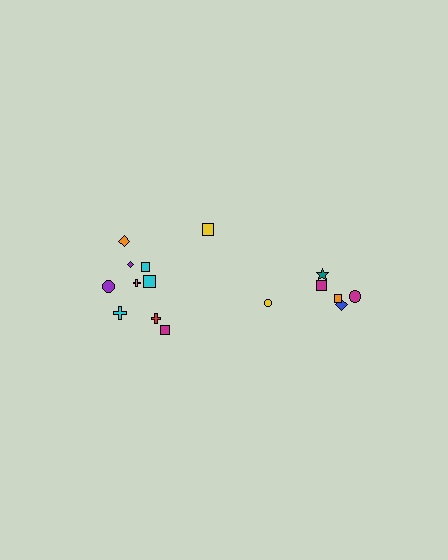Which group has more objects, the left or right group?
The left group.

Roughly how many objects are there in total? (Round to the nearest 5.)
Roughly 15 objects in total.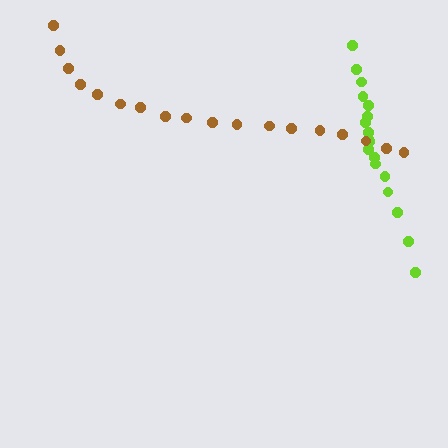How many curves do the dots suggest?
There are 2 distinct paths.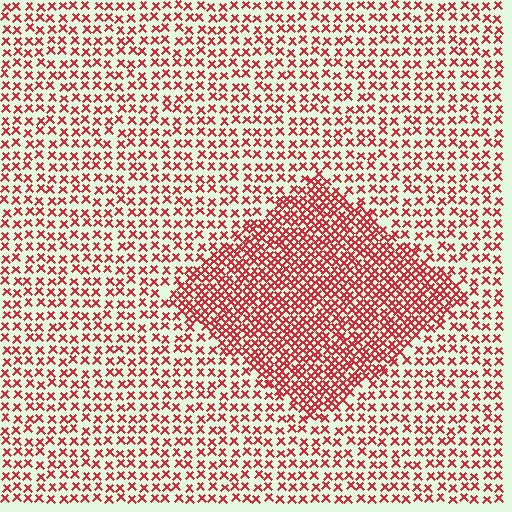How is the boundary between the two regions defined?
The boundary is defined by a change in element density (approximately 2.0x ratio). All elements are the same color, size, and shape.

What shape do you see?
I see a diamond.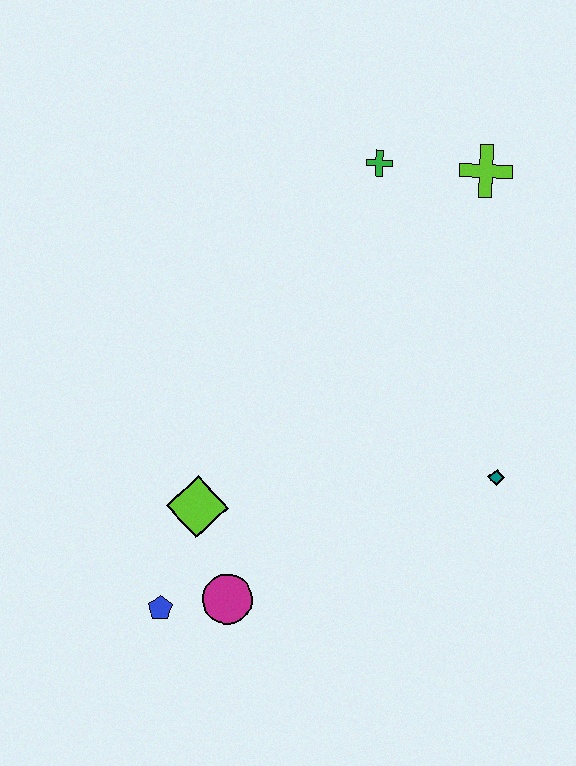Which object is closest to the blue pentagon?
The magenta circle is closest to the blue pentagon.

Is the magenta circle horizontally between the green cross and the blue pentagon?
Yes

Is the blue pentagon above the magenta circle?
No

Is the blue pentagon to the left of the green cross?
Yes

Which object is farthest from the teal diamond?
The blue pentagon is farthest from the teal diamond.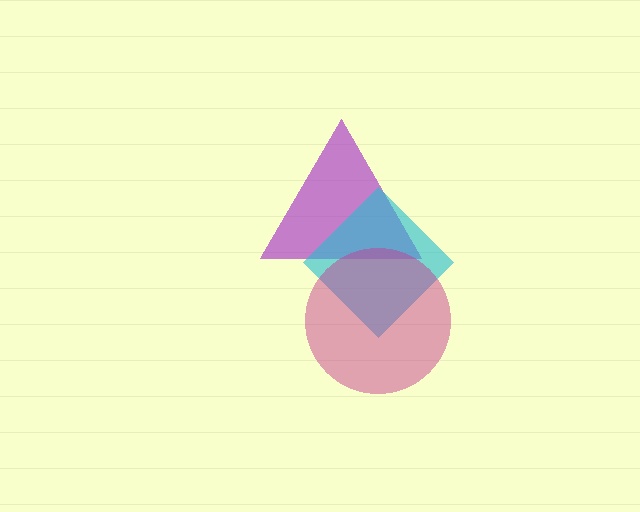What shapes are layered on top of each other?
The layered shapes are: a purple triangle, a cyan diamond, a magenta circle.